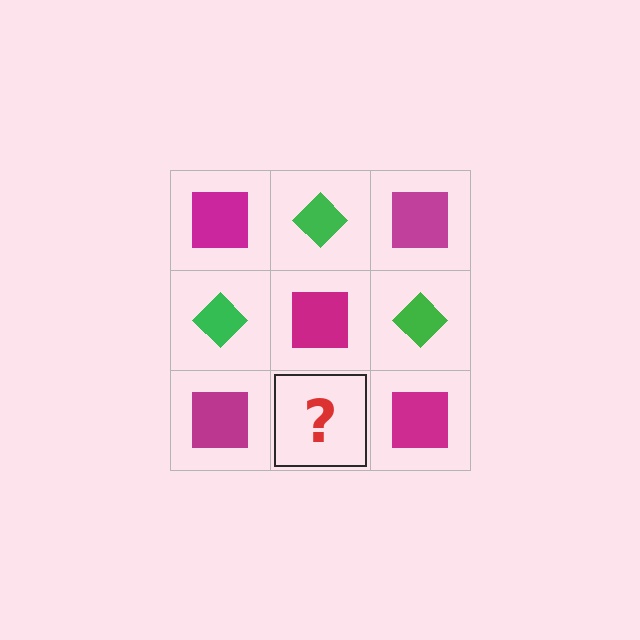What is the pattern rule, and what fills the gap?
The rule is that it alternates magenta square and green diamond in a checkerboard pattern. The gap should be filled with a green diamond.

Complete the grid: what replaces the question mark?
The question mark should be replaced with a green diamond.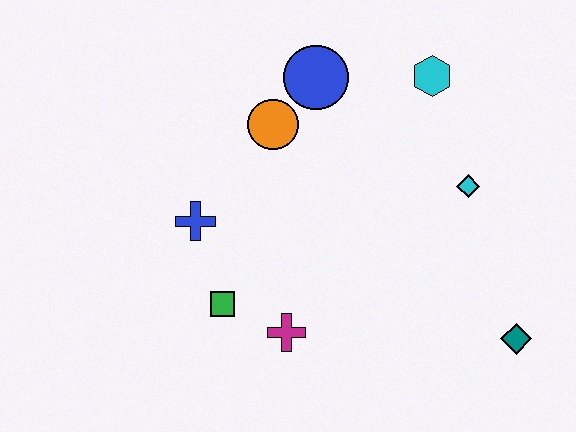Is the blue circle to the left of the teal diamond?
Yes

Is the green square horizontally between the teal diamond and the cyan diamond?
No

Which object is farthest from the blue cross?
The teal diamond is farthest from the blue cross.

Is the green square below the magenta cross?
No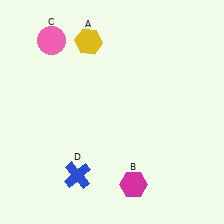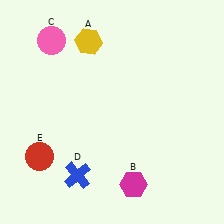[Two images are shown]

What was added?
A red circle (E) was added in Image 2.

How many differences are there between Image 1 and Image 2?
There is 1 difference between the two images.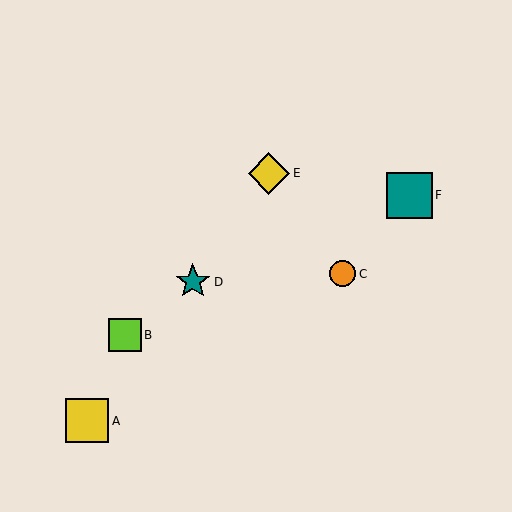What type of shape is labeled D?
Shape D is a teal star.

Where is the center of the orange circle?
The center of the orange circle is at (343, 274).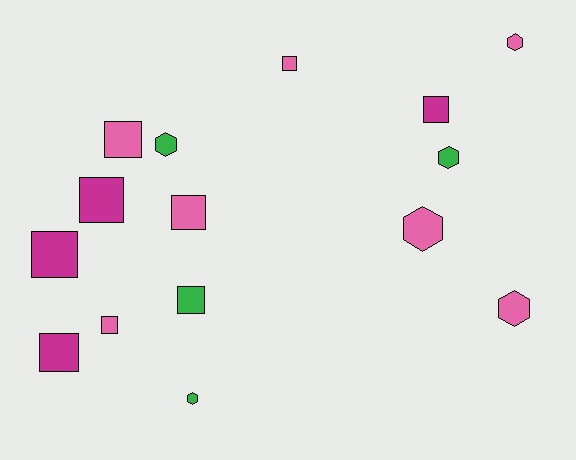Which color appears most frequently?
Pink, with 7 objects.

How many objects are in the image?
There are 15 objects.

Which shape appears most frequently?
Square, with 9 objects.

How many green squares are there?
There is 1 green square.